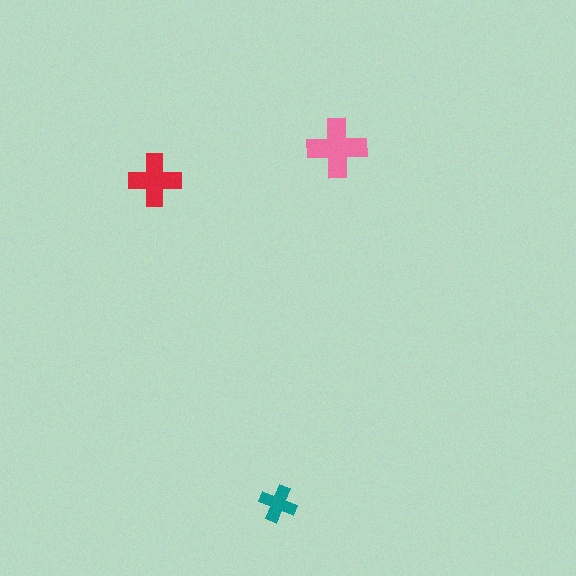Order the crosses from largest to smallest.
the pink one, the red one, the teal one.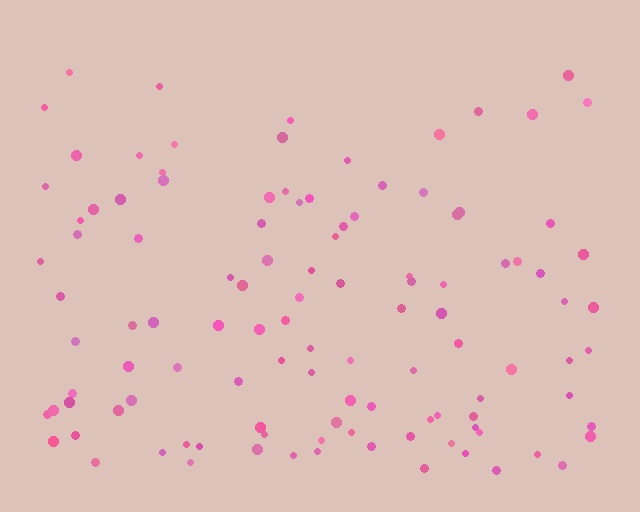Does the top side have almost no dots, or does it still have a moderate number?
Still a moderate number, just noticeably fewer than the bottom.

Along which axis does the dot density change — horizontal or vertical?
Vertical.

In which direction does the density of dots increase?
From top to bottom, with the bottom side densest.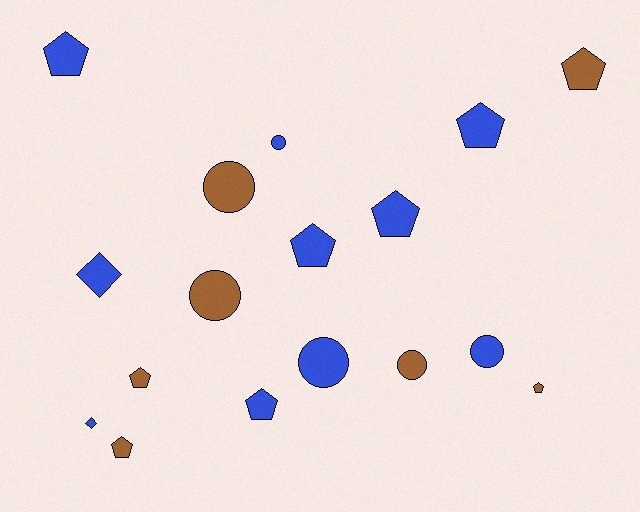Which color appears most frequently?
Blue, with 10 objects.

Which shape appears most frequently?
Pentagon, with 9 objects.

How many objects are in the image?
There are 17 objects.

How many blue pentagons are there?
There are 5 blue pentagons.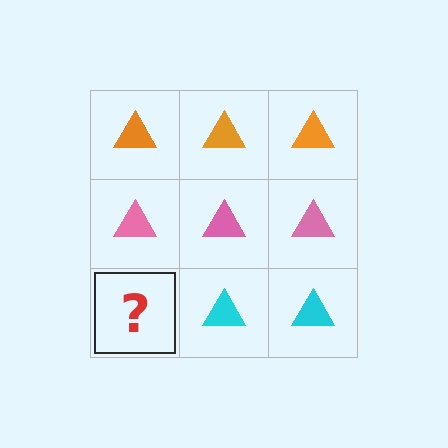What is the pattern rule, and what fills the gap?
The rule is that each row has a consistent color. The gap should be filled with a cyan triangle.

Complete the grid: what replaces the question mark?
The question mark should be replaced with a cyan triangle.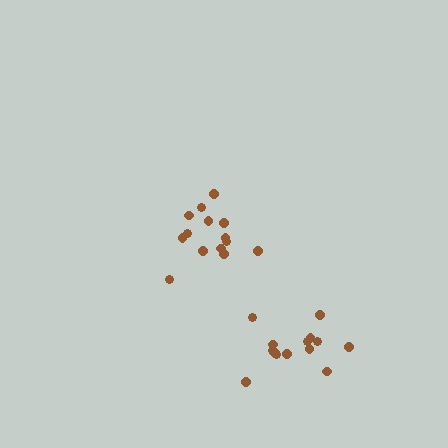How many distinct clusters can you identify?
There are 2 distinct clusters.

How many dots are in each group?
Group 1: 14 dots, Group 2: 14 dots (28 total).